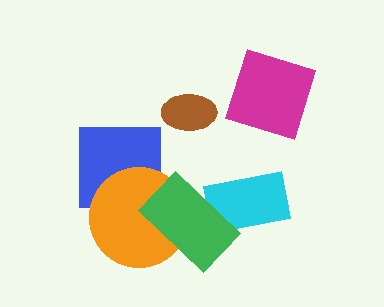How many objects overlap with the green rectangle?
2 objects overlap with the green rectangle.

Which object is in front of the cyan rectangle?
The green rectangle is in front of the cyan rectangle.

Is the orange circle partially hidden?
Yes, it is partially covered by another shape.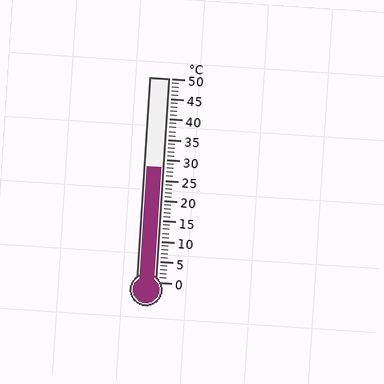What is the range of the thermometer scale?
The thermometer scale ranges from 0°C to 50°C.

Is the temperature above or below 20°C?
The temperature is above 20°C.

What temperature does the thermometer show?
The thermometer shows approximately 28°C.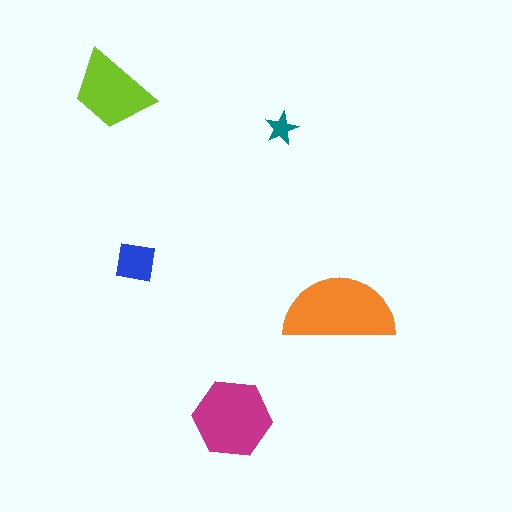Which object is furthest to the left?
The lime trapezoid is leftmost.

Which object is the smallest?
The teal star.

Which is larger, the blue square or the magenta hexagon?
The magenta hexagon.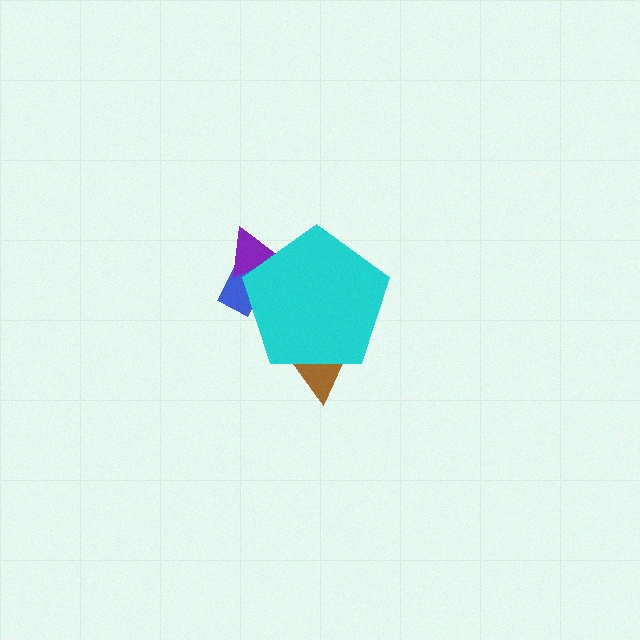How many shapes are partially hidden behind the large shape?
3 shapes are partially hidden.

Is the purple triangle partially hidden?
Yes, the purple triangle is partially hidden behind the cyan pentagon.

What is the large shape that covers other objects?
A cyan pentagon.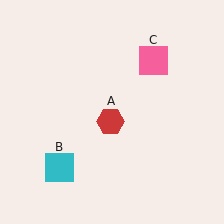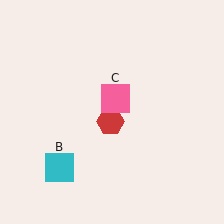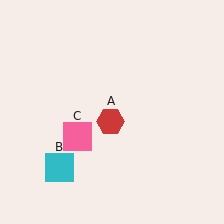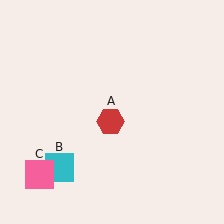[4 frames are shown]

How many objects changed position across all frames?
1 object changed position: pink square (object C).